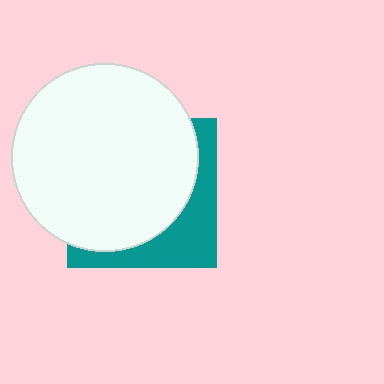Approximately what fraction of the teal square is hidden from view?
Roughly 69% of the teal square is hidden behind the white circle.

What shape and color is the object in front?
The object in front is a white circle.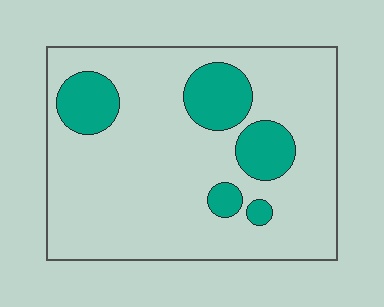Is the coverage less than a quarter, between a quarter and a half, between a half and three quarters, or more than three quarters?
Less than a quarter.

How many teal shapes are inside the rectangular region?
5.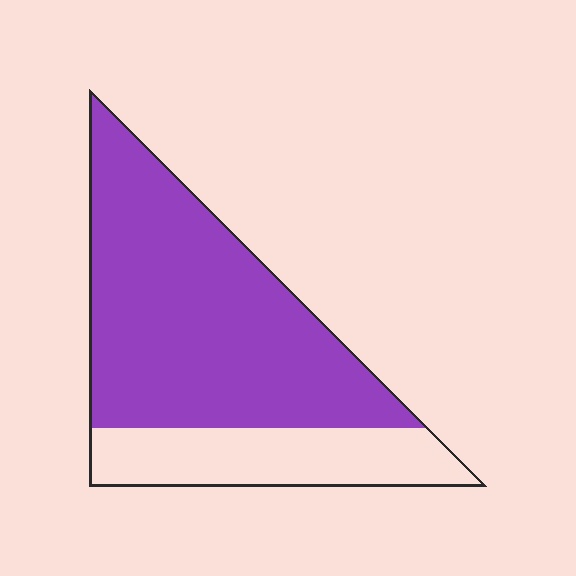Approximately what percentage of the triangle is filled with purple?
Approximately 75%.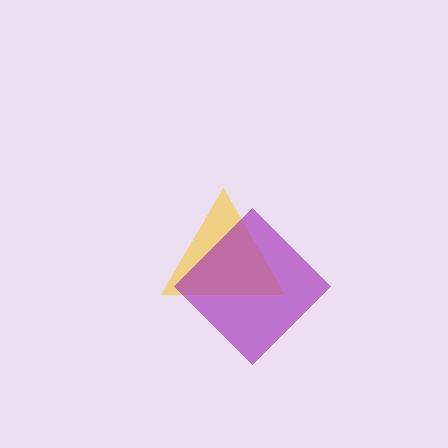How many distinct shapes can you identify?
There are 2 distinct shapes: a yellow triangle, a purple diamond.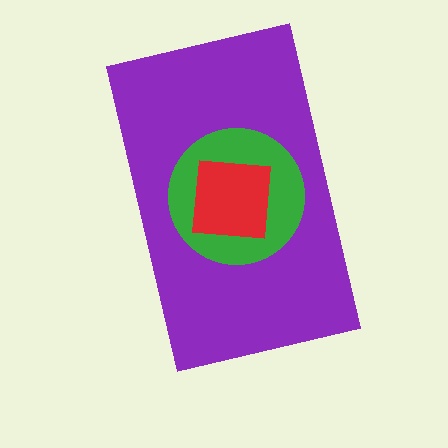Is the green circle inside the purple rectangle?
Yes.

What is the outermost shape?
The purple rectangle.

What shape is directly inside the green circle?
The red square.